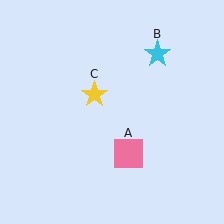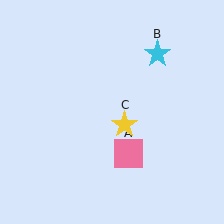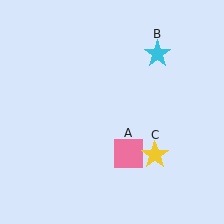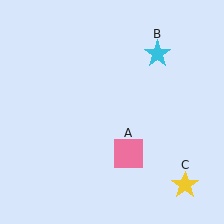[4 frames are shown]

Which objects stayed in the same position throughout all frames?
Pink square (object A) and cyan star (object B) remained stationary.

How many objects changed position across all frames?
1 object changed position: yellow star (object C).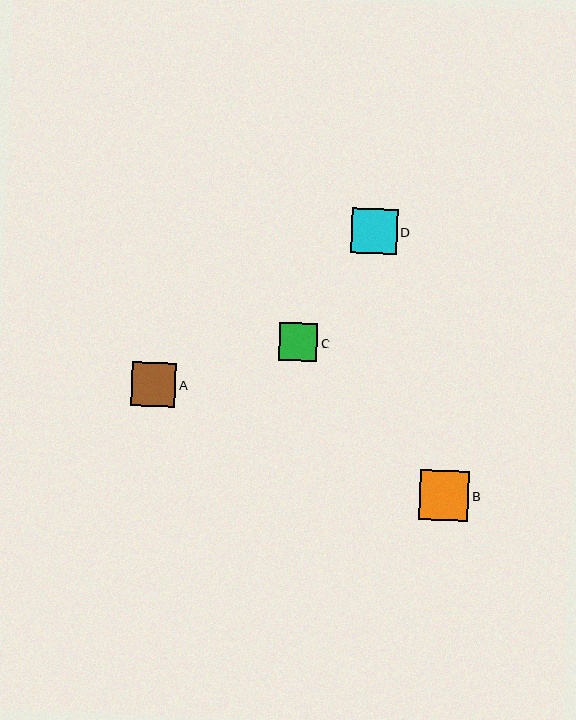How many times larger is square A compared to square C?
Square A is approximately 1.2 times the size of square C.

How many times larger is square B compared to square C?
Square B is approximately 1.3 times the size of square C.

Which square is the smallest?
Square C is the smallest with a size of approximately 38 pixels.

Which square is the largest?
Square B is the largest with a size of approximately 50 pixels.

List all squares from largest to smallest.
From largest to smallest: B, D, A, C.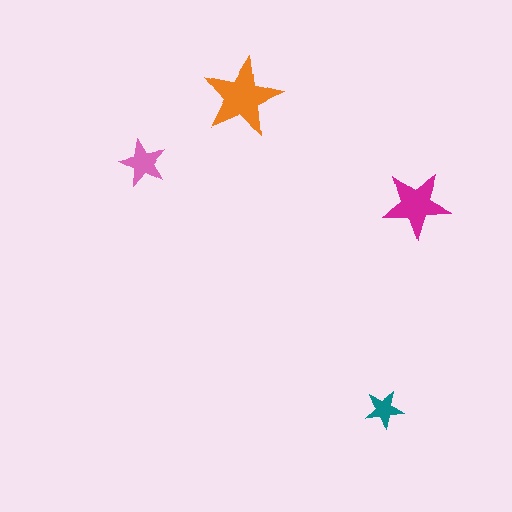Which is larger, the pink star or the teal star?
The pink one.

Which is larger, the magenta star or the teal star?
The magenta one.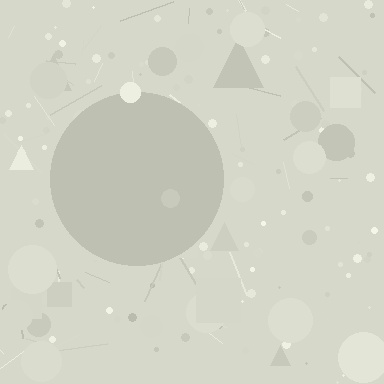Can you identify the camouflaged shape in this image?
The camouflaged shape is a circle.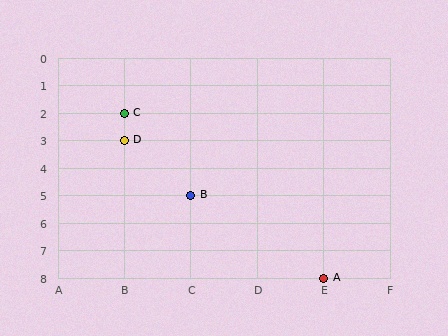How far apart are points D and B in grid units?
Points D and B are 1 column and 2 rows apart (about 2.2 grid units diagonally).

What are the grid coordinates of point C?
Point C is at grid coordinates (B, 2).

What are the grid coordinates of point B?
Point B is at grid coordinates (C, 5).